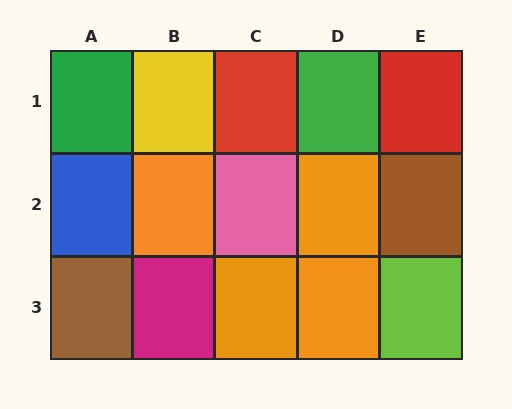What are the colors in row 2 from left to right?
Blue, orange, pink, orange, brown.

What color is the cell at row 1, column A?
Green.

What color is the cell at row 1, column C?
Red.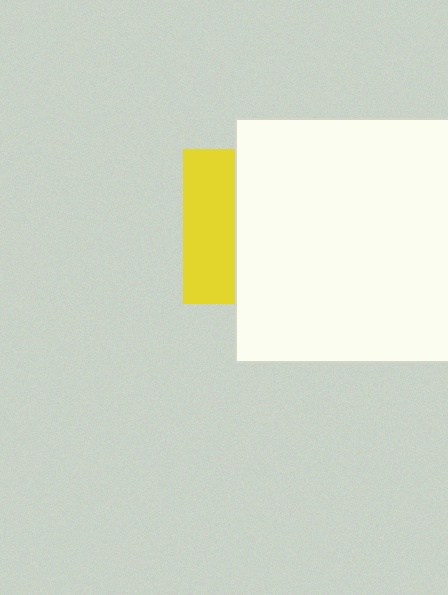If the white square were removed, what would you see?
You would see the complete yellow square.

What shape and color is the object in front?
The object in front is a white square.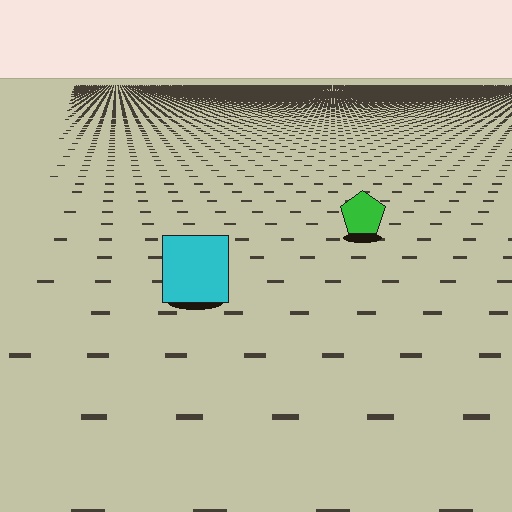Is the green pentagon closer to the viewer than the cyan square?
No. The cyan square is closer — you can tell from the texture gradient: the ground texture is coarser near it.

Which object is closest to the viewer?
The cyan square is closest. The texture marks near it are larger and more spread out.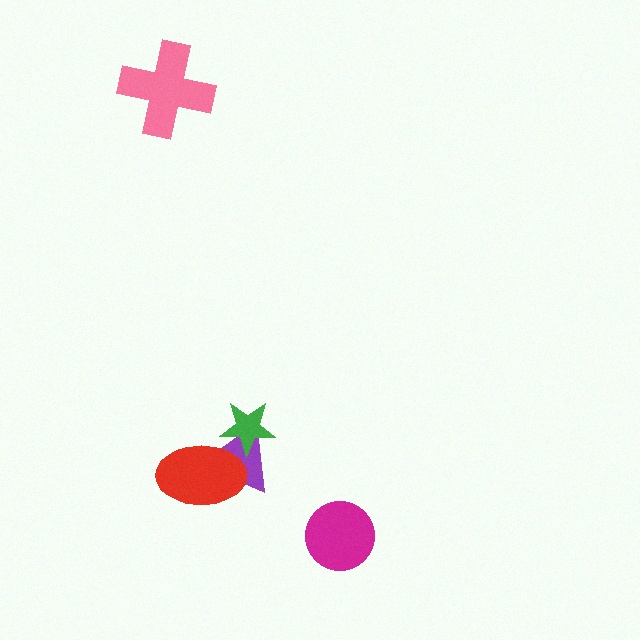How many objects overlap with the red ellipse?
2 objects overlap with the red ellipse.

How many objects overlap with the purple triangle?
2 objects overlap with the purple triangle.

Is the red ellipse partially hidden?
Yes, it is partially covered by another shape.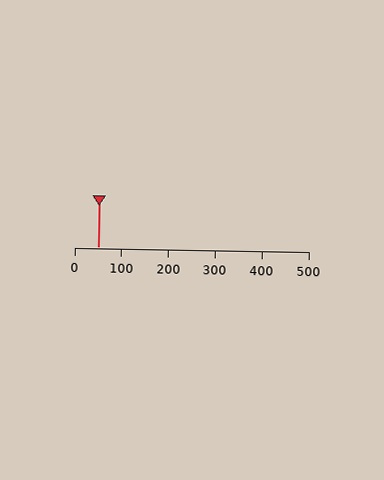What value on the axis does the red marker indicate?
The marker indicates approximately 50.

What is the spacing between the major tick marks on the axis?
The major ticks are spaced 100 apart.